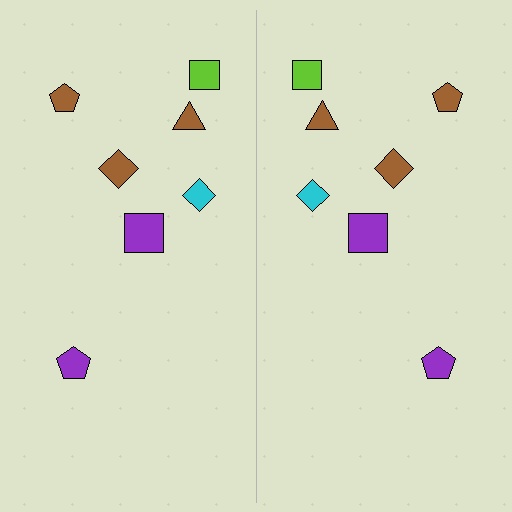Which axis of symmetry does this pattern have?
The pattern has a vertical axis of symmetry running through the center of the image.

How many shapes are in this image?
There are 14 shapes in this image.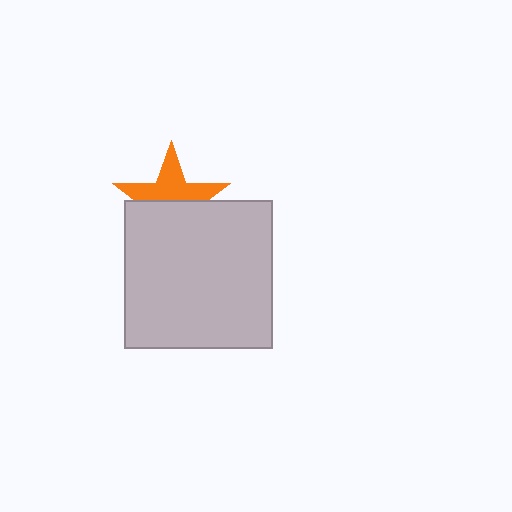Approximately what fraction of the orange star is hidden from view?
Roughly 51% of the orange star is hidden behind the light gray square.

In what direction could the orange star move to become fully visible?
The orange star could move up. That would shift it out from behind the light gray square entirely.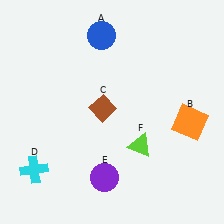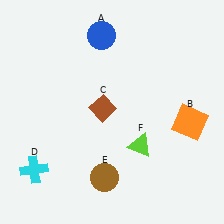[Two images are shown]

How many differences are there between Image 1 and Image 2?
There is 1 difference between the two images.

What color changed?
The circle (E) changed from purple in Image 1 to brown in Image 2.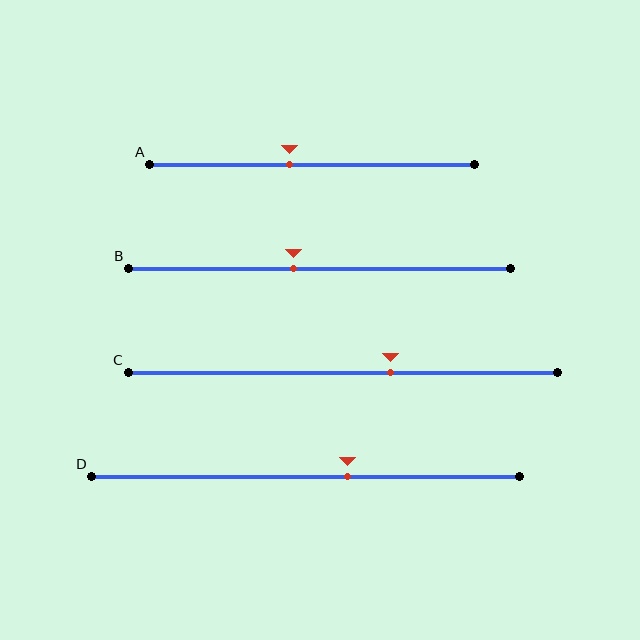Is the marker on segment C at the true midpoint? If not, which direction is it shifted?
No, the marker on segment C is shifted to the right by about 11% of the segment length.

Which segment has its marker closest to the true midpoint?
Segment B has its marker closest to the true midpoint.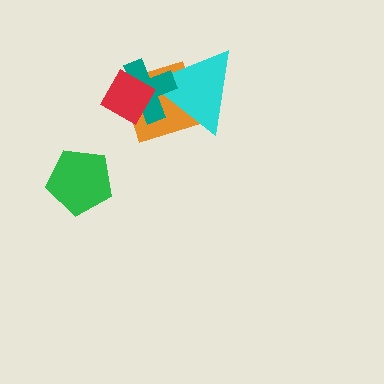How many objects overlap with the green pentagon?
0 objects overlap with the green pentagon.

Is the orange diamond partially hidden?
Yes, it is partially covered by another shape.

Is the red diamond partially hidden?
No, no other shape covers it.